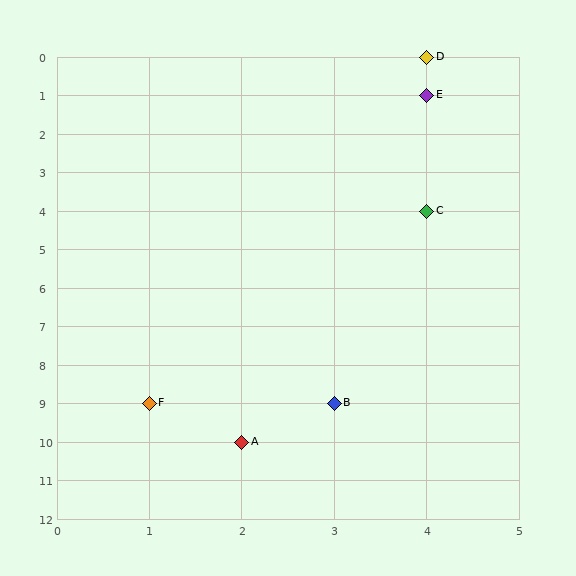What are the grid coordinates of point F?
Point F is at grid coordinates (1, 9).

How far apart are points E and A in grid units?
Points E and A are 2 columns and 9 rows apart (about 9.2 grid units diagonally).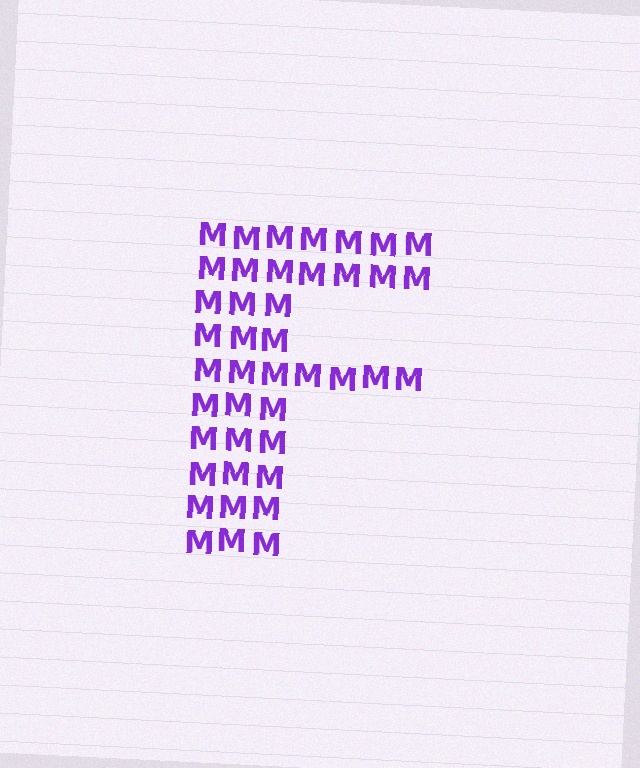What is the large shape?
The large shape is the letter F.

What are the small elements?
The small elements are letter M's.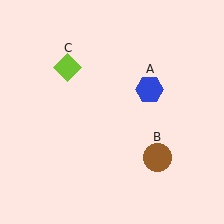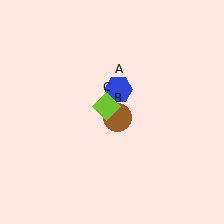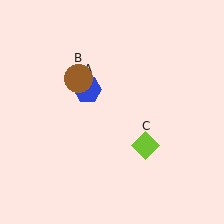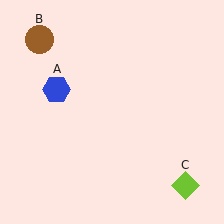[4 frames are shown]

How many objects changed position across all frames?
3 objects changed position: blue hexagon (object A), brown circle (object B), lime diamond (object C).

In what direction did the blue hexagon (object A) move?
The blue hexagon (object A) moved left.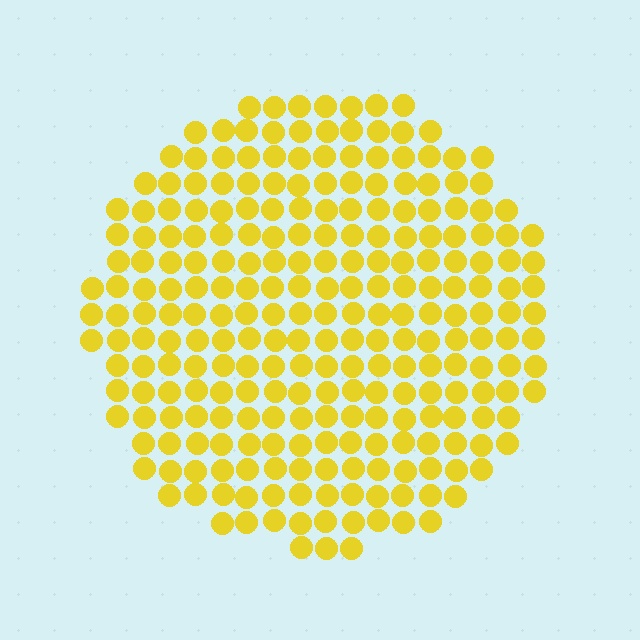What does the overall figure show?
The overall figure shows a circle.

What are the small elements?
The small elements are circles.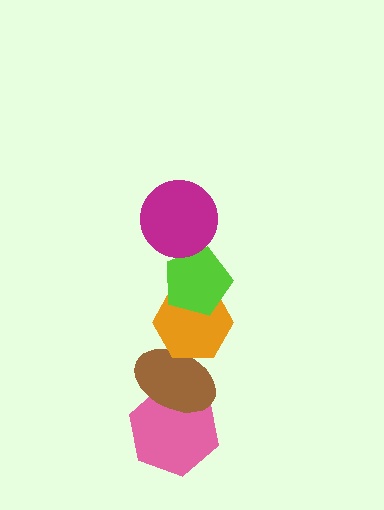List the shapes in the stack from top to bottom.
From top to bottom: the magenta circle, the lime pentagon, the orange hexagon, the brown ellipse, the pink hexagon.